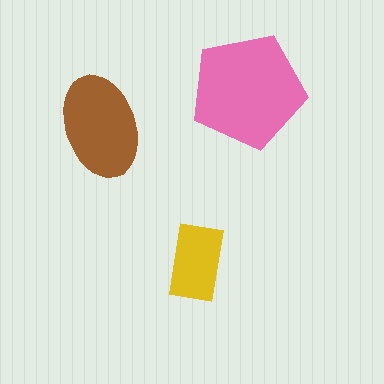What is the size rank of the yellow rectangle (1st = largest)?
3rd.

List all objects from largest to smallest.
The pink pentagon, the brown ellipse, the yellow rectangle.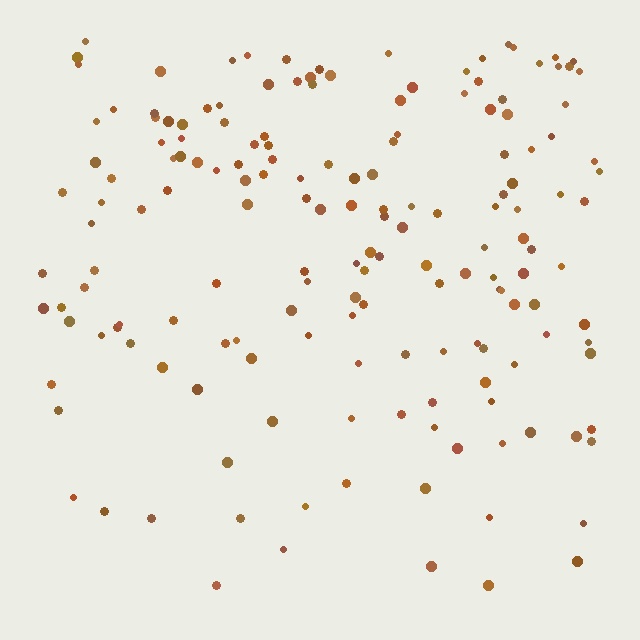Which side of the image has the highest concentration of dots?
The top.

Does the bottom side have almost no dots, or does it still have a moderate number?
Still a moderate number, just noticeably fewer than the top.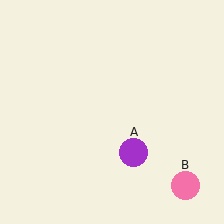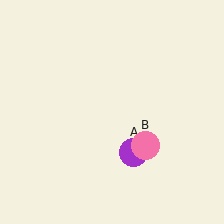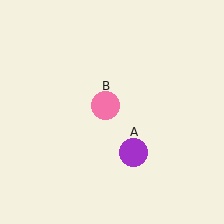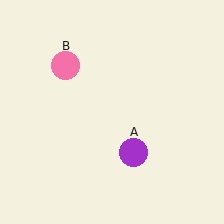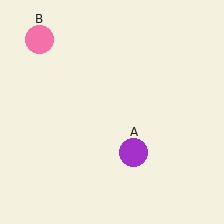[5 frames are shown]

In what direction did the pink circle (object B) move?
The pink circle (object B) moved up and to the left.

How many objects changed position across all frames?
1 object changed position: pink circle (object B).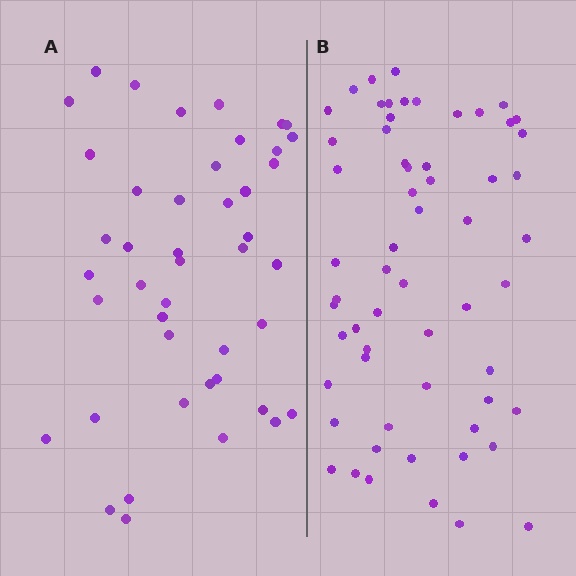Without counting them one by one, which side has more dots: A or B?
Region B (the right region) has more dots.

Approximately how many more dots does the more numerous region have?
Region B has approximately 15 more dots than region A.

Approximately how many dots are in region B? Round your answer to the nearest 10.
About 60 dots.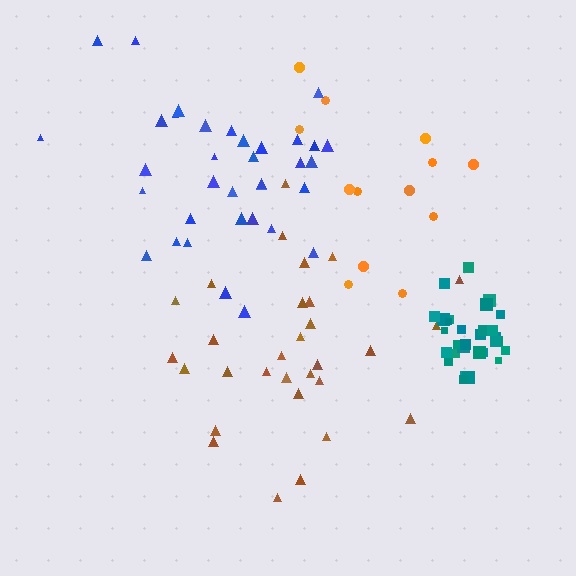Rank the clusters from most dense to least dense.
teal, blue, brown, orange.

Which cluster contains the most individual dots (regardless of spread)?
Blue (35).